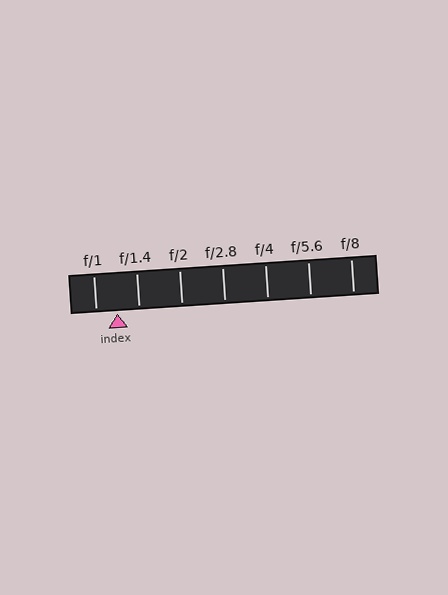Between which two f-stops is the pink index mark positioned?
The index mark is between f/1 and f/1.4.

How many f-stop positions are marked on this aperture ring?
There are 7 f-stop positions marked.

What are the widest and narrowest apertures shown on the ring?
The widest aperture shown is f/1 and the narrowest is f/8.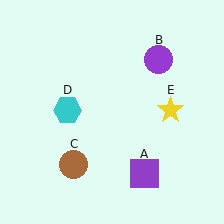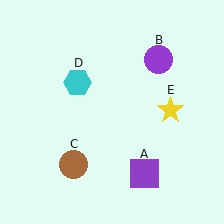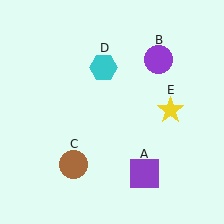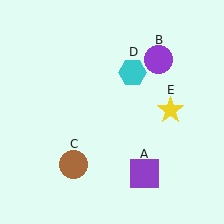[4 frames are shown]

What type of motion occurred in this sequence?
The cyan hexagon (object D) rotated clockwise around the center of the scene.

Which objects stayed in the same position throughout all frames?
Purple square (object A) and purple circle (object B) and brown circle (object C) and yellow star (object E) remained stationary.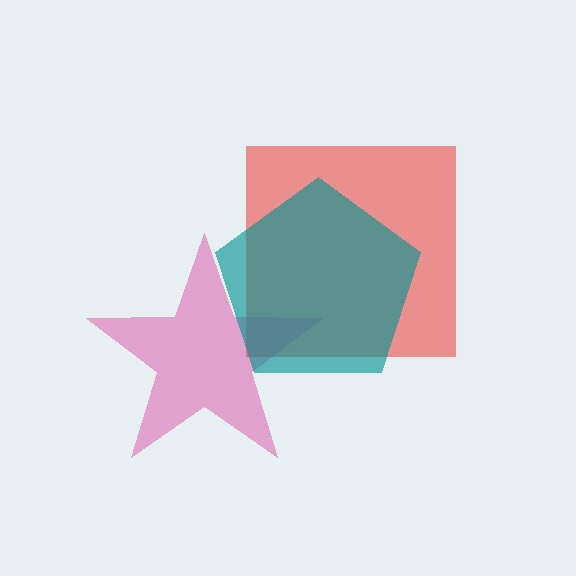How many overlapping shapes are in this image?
There are 3 overlapping shapes in the image.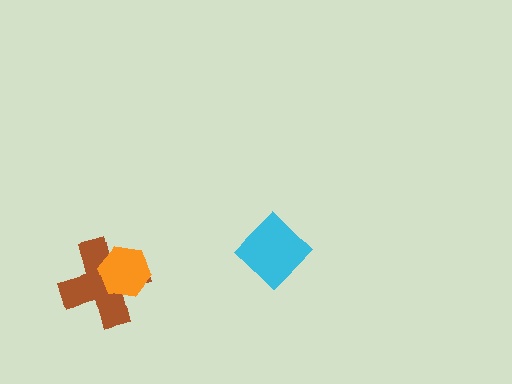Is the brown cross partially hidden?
Yes, it is partially covered by another shape.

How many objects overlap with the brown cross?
1 object overlaps with the brown cross.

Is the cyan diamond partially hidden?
No, no other shape covers it.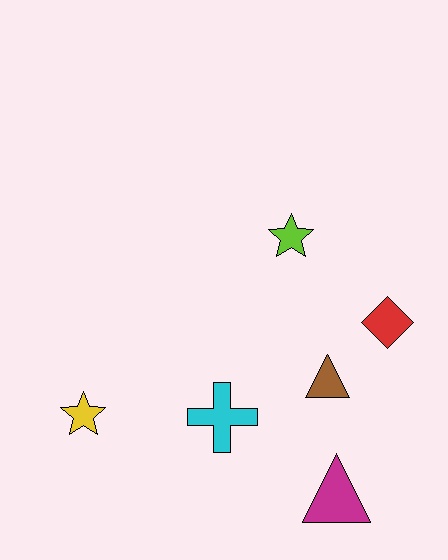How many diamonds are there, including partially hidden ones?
There is 1 diamond.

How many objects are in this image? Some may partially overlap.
There are 6 objects.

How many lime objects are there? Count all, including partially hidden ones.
There is 1 lime object.